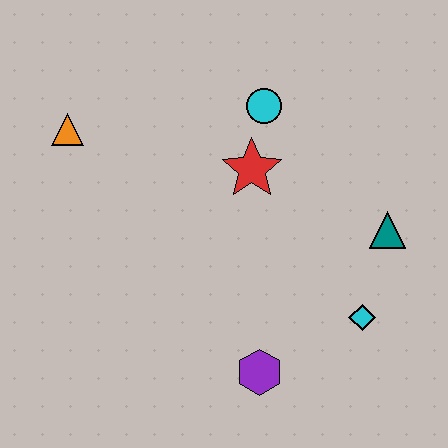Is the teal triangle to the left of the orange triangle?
No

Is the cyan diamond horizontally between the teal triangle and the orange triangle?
Yes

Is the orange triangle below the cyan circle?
Yes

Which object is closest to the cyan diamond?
The teal triangle is closest to the cyan diamond.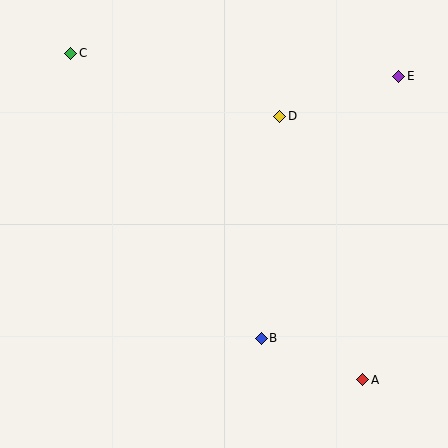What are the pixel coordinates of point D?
Point D is at (280, 116).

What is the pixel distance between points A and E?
The distance between A and E is 306 pixels.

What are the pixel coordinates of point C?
Point C is at (71, 53).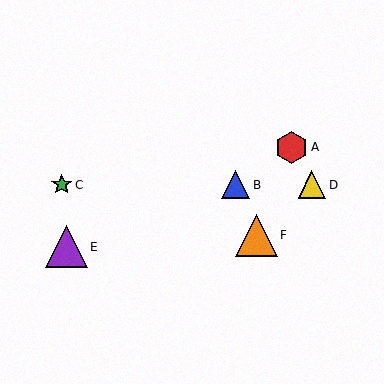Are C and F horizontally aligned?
No, C is at y≈185 and F is at y≈235.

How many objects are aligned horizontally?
3 objects (B, C, D) are aligned horizontally.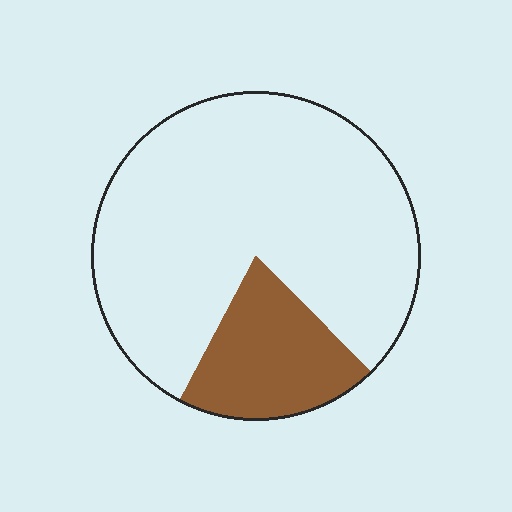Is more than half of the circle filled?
No.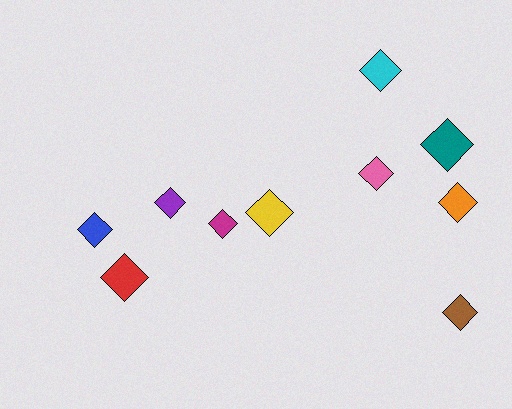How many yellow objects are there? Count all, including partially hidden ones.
There is 1 yellow object.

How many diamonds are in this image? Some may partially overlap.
There are 10 diamonds.